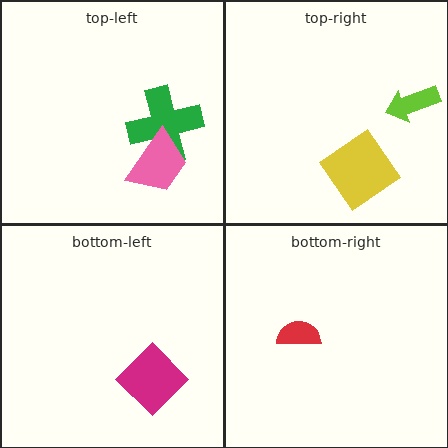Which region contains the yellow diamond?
The top-right region.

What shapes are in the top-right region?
The lime arrow, the yellow diamond.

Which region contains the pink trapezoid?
The top-left region.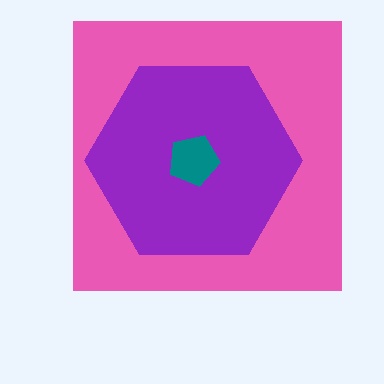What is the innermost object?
The teal pentagon.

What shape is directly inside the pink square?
The purple hexagon.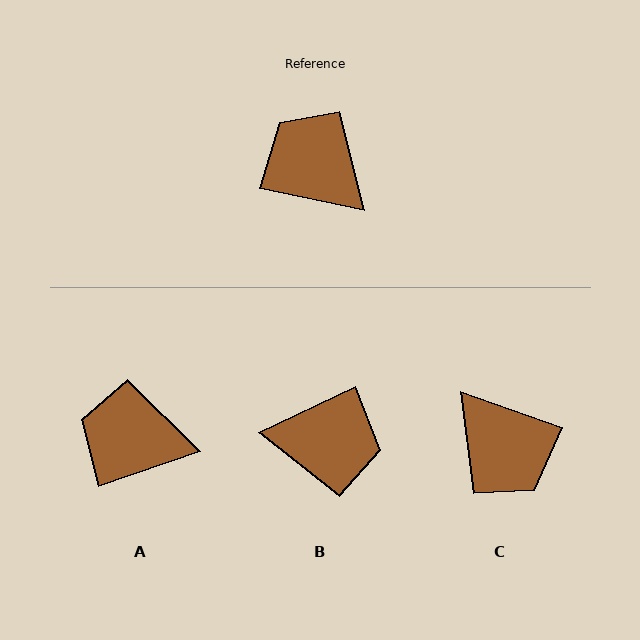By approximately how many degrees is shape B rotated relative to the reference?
Approximately 142 degrees clockwise.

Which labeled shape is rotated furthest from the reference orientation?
C, about 173 degrees away.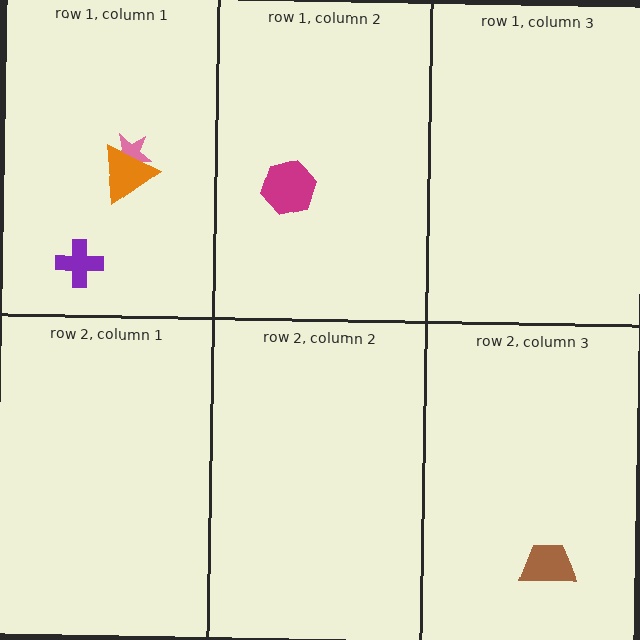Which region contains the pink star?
The row 1, column 1 region.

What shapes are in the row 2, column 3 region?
The brown trapezoid.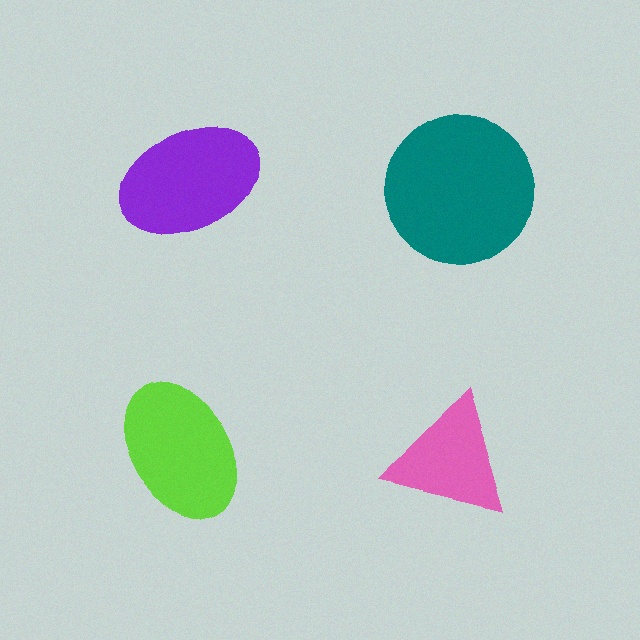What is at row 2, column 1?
A lime ellipse.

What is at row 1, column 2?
A teal circle.